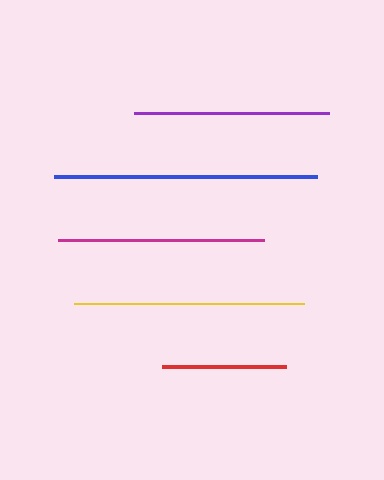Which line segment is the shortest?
The red line is the shortest at approximately 124 pixels.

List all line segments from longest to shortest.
From longest to shortest: blue, yellow, magenta, purple, red.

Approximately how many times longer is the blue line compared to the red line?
The blue line is approximately 2.1 times the length of the red line.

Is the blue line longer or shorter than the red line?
The blue line is longer than the red line.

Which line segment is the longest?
The blue line is the longest at approximately 263 pixels.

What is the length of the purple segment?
The purple segment is approximately 195 pixels long.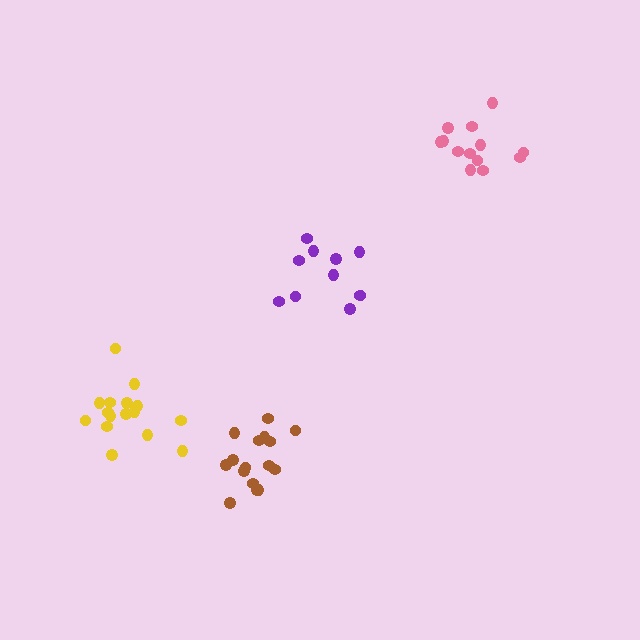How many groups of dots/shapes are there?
There are 4 groups.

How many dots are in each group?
Group 1: 11 dots, Group 2: 16 dots, Group 3: 16 dots, Group 4: 13 dots (56 total).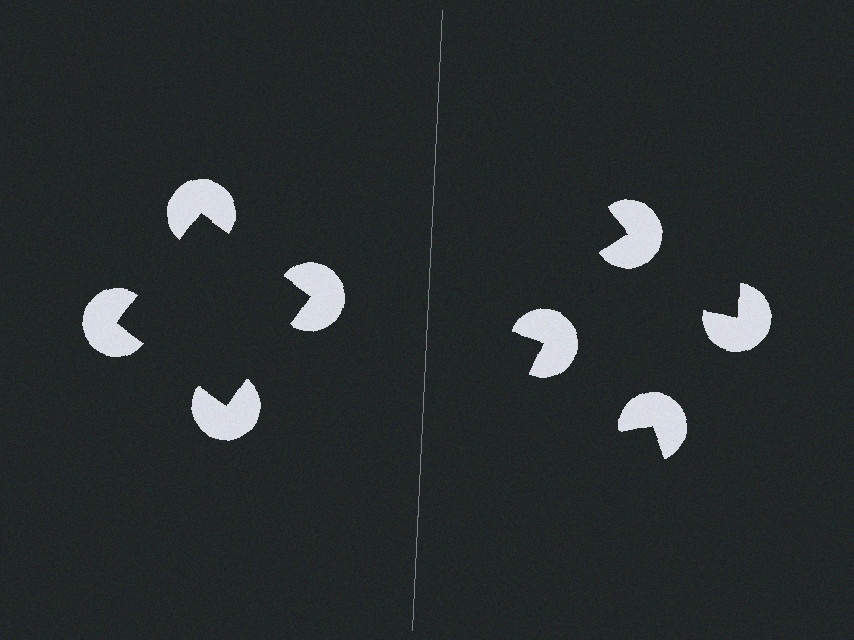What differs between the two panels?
The pac-man discs are positioned identically on both sides; only the wedge orientations differ. On the left they align to a square; on the right they are misaligned.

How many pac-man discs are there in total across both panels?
8 — 4 on each side.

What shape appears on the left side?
An illusory square.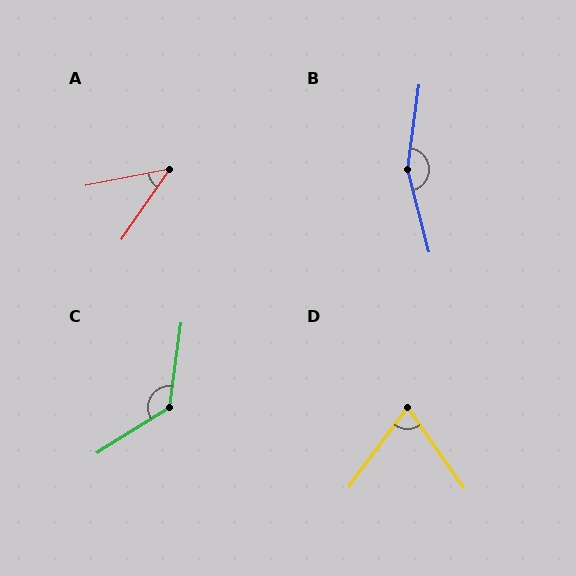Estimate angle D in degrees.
Approximately 72 degrees.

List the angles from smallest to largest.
A (44°), D (72°), C (130°), B (158°).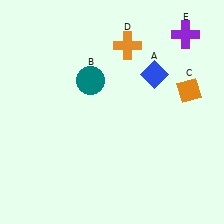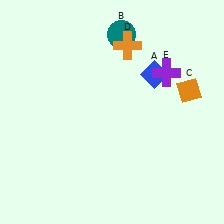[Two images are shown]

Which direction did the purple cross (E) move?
The purple cross (E) moved down.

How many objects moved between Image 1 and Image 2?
2 objects moved between the two images.